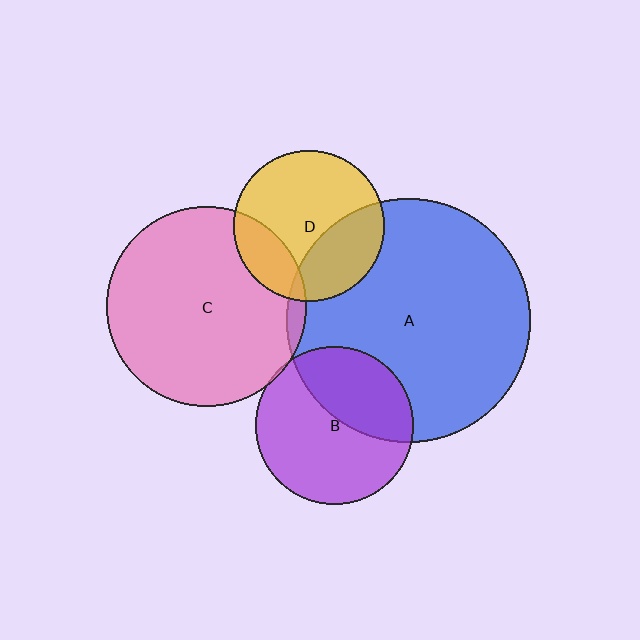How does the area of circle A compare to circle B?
Approximately 2.4 times.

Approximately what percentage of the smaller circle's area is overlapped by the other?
Approximately 20%.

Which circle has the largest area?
Circle A (blue).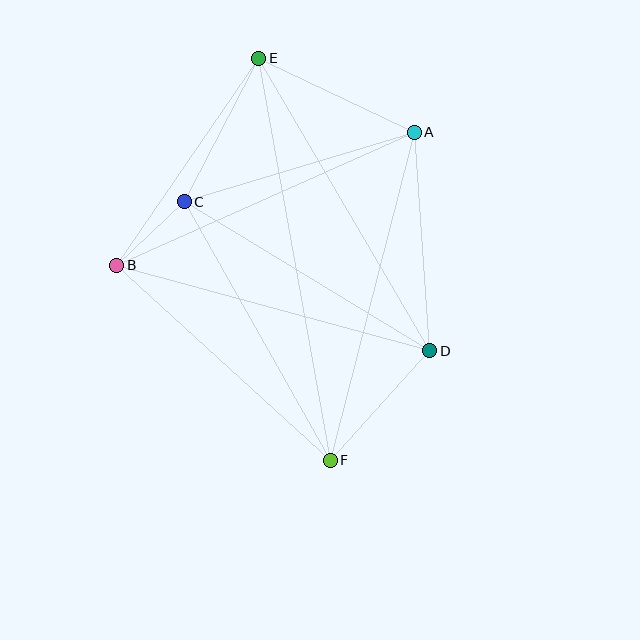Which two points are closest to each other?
Points B and C are closest to each other.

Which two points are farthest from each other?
Points E and F are farthest from each other.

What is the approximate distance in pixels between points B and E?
The distance between B and E is approximately 251 pixels.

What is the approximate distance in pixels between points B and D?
The distance between B and D is approximately 325 pixels.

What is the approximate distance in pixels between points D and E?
The distance between D and E is approximately 339 pixels.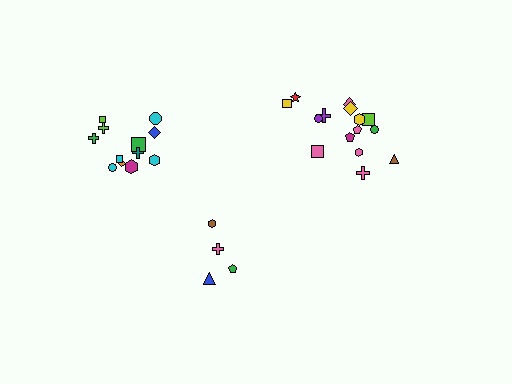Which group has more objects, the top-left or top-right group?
The top-right group.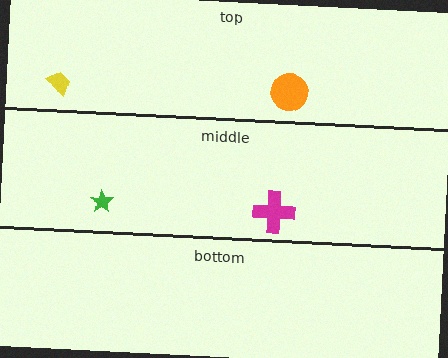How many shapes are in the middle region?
2.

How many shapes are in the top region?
2.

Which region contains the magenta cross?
The middle region.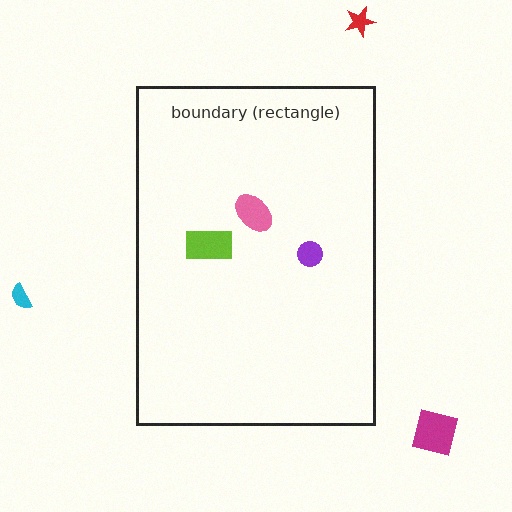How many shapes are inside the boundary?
3 inside, 3 outside.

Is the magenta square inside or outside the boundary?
Outside.